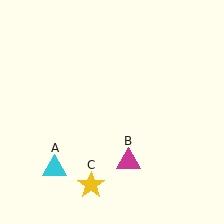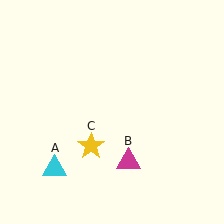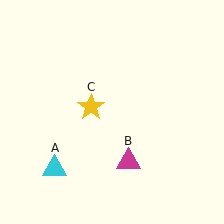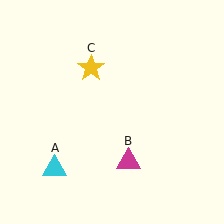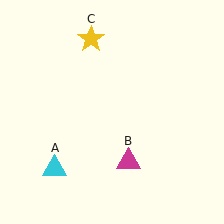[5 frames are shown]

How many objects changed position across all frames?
1 object changed position: yellow star (object C).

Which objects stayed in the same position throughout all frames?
Cyan triangle (object A) and magenta triangle (object B) remained stationary.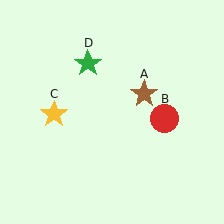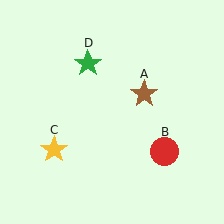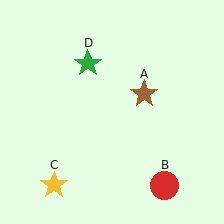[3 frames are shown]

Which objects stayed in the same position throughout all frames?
Brown star (object A) and green star (object D) remained stationary.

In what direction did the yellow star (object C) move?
The yellow star (object C) moved down.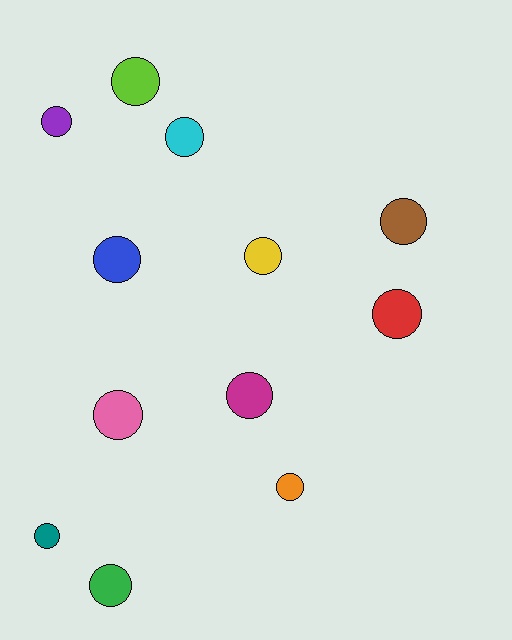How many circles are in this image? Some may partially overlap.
There are 12 circles.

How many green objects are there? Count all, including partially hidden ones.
There is 1 green object.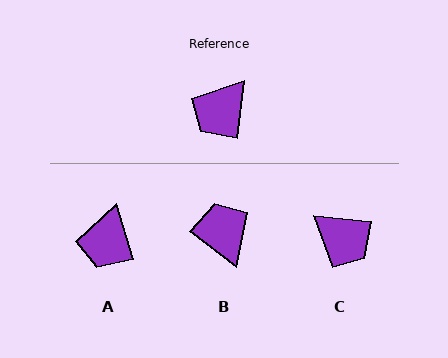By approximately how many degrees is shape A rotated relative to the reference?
Approximately 24 degrees counter-clockwise.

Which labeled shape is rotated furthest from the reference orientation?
B, about 121 degrees away.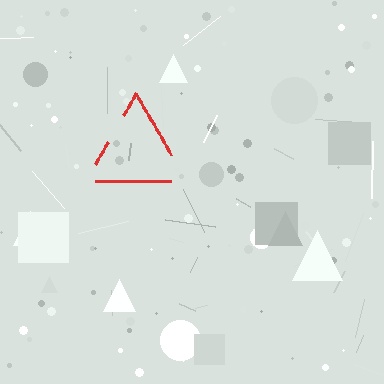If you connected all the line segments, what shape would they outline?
They would outline a triangle.